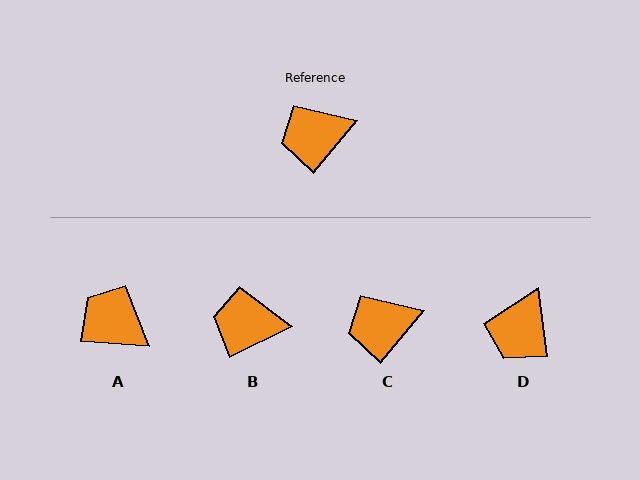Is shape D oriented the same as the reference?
No, it is off by about 47 degrees.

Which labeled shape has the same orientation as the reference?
C.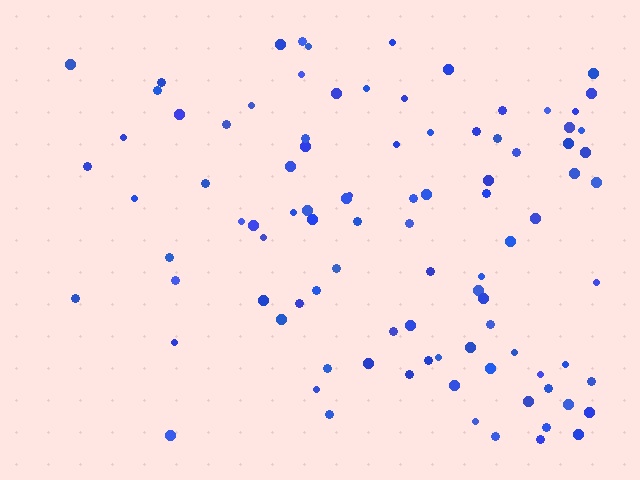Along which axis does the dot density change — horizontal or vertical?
Horizontal.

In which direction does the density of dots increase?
From left to right, with the right side densest.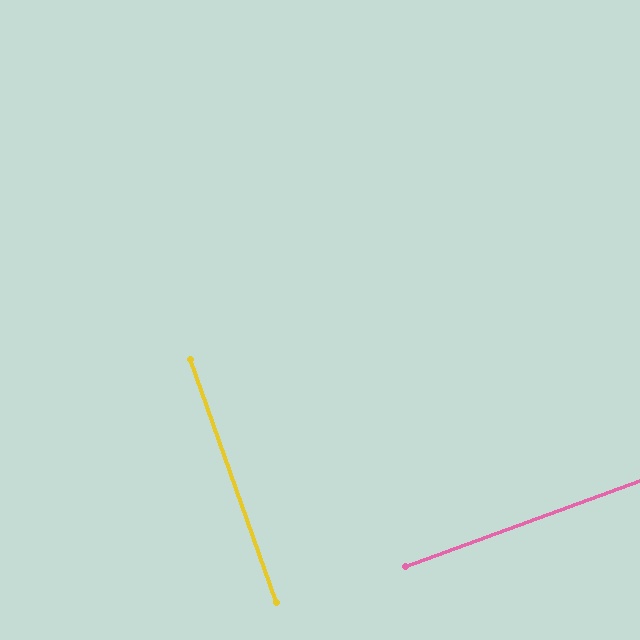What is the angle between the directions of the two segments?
Approximately 89 degrees.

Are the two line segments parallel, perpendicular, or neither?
Perpendicular — they meet at approximately 89°.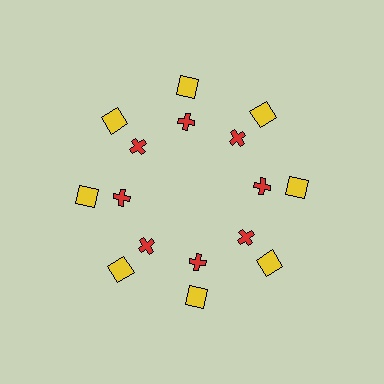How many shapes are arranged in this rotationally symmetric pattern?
There are 16 shapes, arranged in 8 groups of 2.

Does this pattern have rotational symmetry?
Yes, this pattern has 8-fold rotational symmetry. It looks the same after rotating 45 degrees around the center.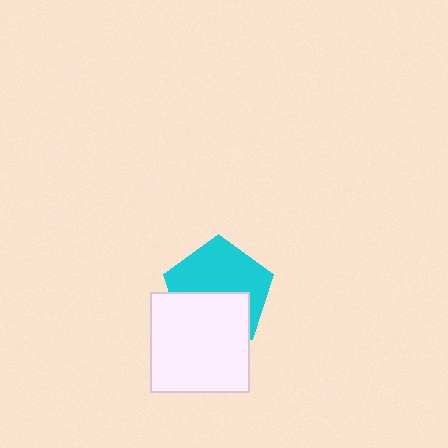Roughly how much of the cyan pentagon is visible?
About half of it is visible (roughly 57%).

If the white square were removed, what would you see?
You would see the complete cyan pentagon.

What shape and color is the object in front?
The object in front is a white square.